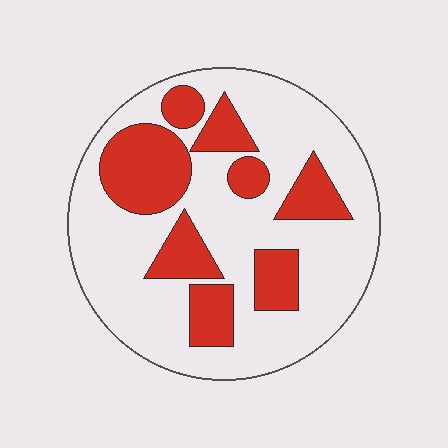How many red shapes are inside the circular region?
8.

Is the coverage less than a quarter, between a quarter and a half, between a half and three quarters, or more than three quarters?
Between a quarter and a half.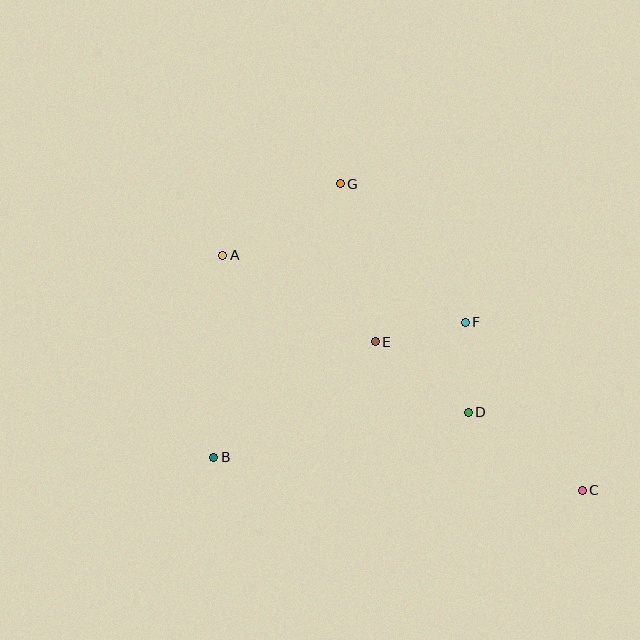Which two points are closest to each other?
Points D and F are closest to each other.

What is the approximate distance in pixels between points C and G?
The distance between C and G is approximately 390 pixels.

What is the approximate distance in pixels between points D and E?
The distance between D and E is approximately 117 pixels.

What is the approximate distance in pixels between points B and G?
The distance between B and G is approximately 302 pixels.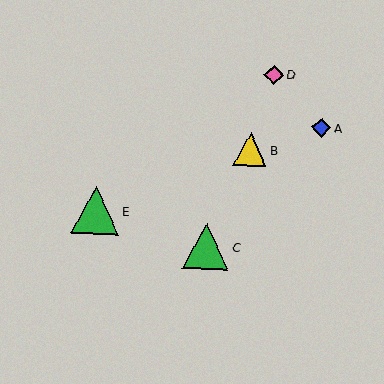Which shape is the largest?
The green triangle (labeled E) is the largest.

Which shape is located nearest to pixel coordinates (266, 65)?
The pink diamond (labeled D) at (274, 75) is nearest to that location.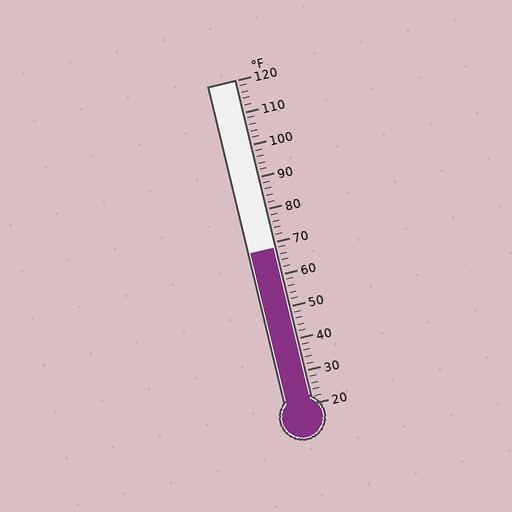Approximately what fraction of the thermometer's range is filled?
The thermometer is filled to approximately 50% of its range.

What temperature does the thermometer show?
The thermometer shows approximately 68°F.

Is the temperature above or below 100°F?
The temperature is below 100°F.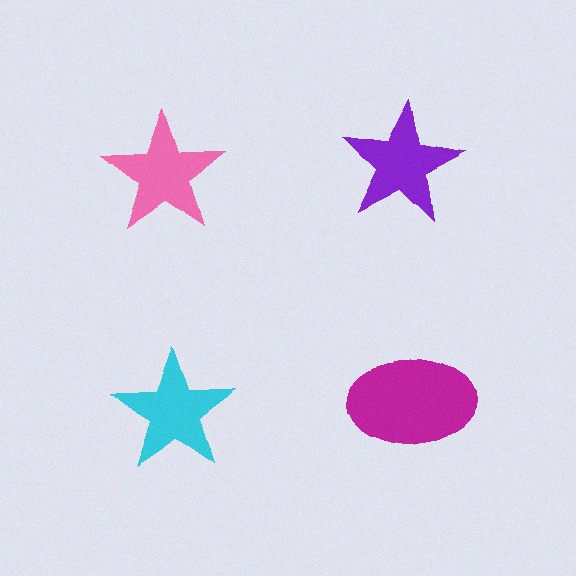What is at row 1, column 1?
A pink star.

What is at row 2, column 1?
A cyan star.